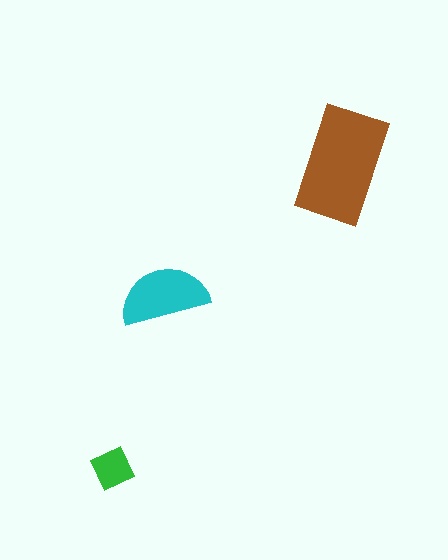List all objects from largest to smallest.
The brown rectangle, the cyan semicircle, the green diamond.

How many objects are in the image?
There are 3 objects in the image.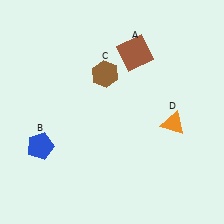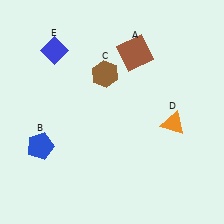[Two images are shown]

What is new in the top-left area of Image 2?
A blue diamond (E) was added in the top-left area of Image 2.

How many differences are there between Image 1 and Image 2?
There is 1 difference between the two images.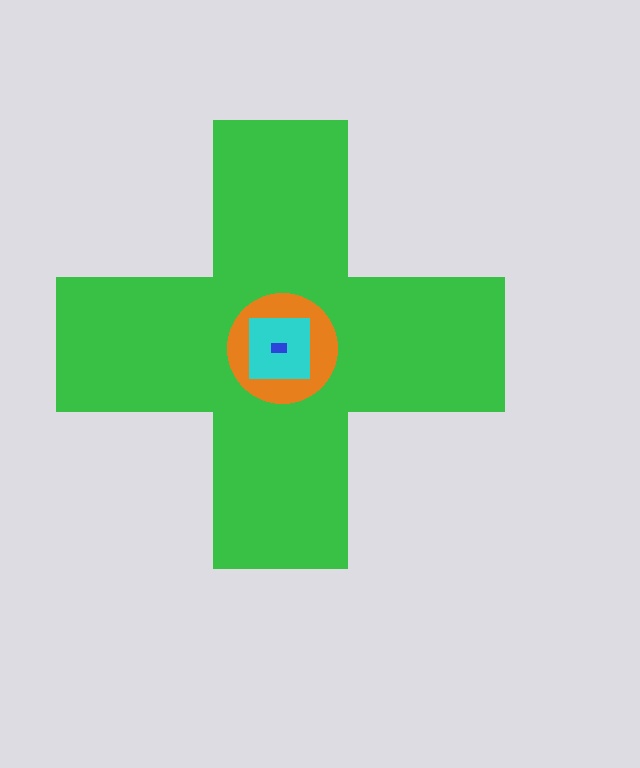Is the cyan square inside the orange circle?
Yes.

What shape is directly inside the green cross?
The orange circle.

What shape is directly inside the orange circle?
The cyan square.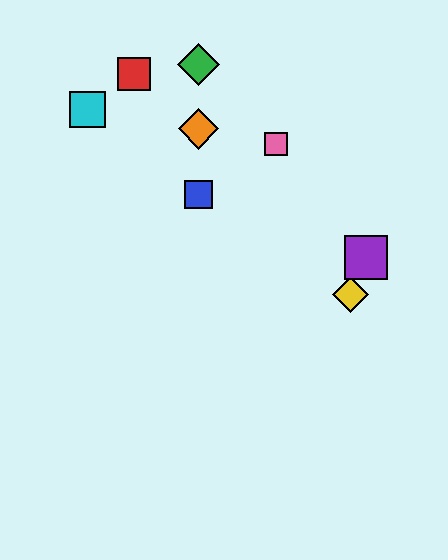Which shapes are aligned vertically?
The blue square, the green diamond, the orange diamond are aligned vertically.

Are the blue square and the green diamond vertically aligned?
Yes, both are at x≈198.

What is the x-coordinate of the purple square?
The purple square is at x≈366.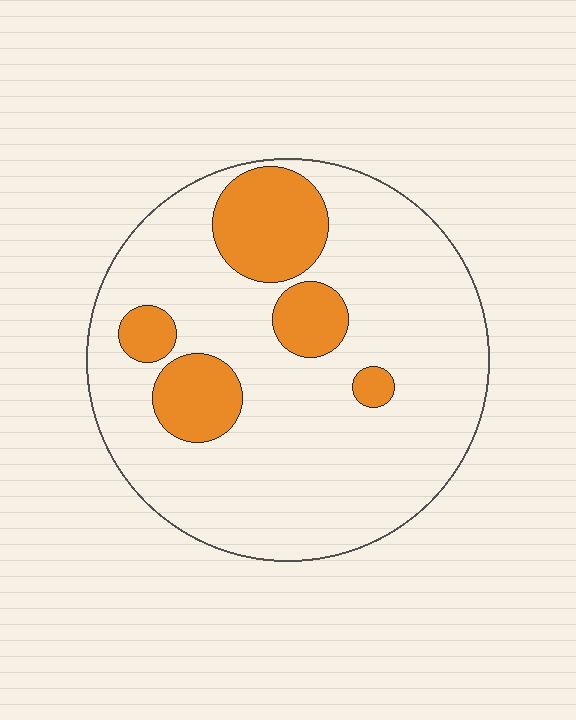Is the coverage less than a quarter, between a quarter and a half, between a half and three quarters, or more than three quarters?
Less than a quarter.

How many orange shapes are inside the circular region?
5.